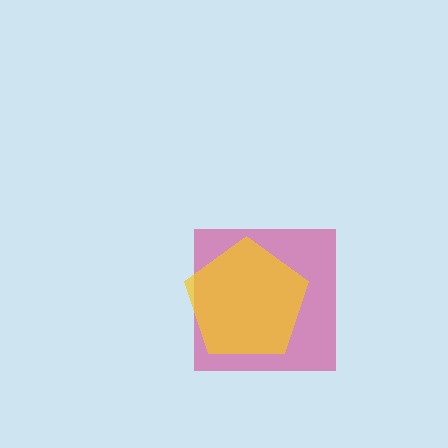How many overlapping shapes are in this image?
There are 2 overlapping shapes in the image.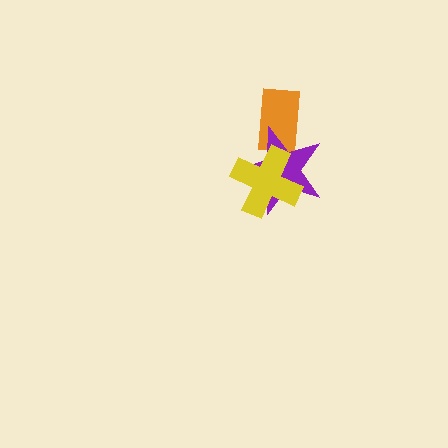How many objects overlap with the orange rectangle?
1 object overlaps with the orange rectangle.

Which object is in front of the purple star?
The yellow cross is in front of the purple star.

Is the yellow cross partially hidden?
No, no other shape covers it.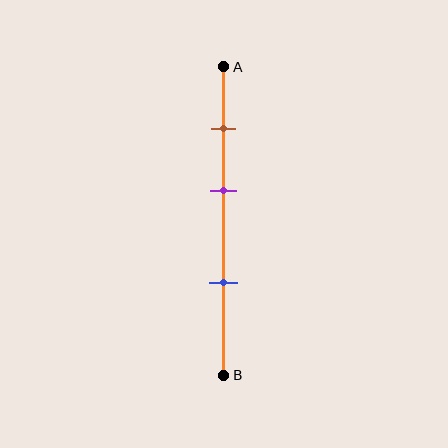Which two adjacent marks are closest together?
The brown and purple marks are the closest adjacent pair.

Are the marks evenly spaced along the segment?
Yes, the marks are approximately evenly spaced.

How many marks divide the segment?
There are 3 marks dividing the segment.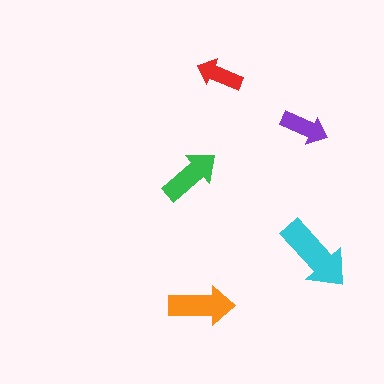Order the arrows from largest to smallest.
the cyan one, the orange one, the green one, the purple one, the red one.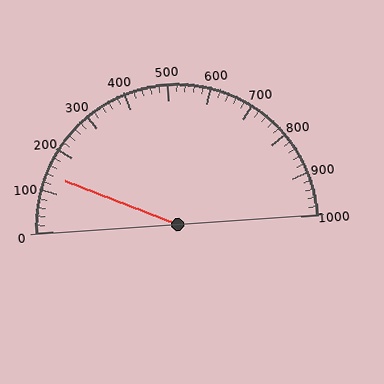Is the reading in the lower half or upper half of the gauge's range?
The reading is in the lower half of the range (0 to 1000).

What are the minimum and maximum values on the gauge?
The gauge ranges from 0 to 1000.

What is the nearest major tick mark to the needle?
The nearest major tick mark is 100.